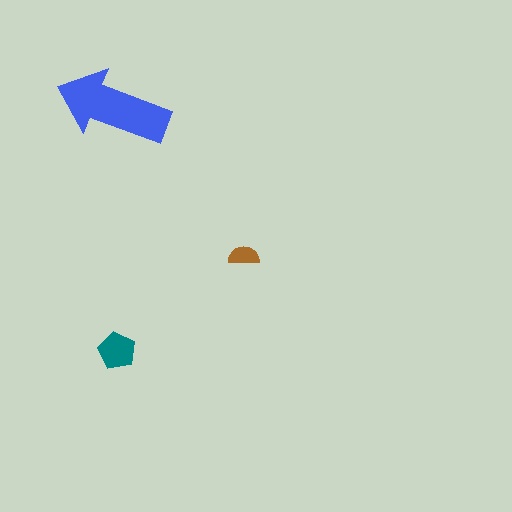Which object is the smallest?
The brown semicircle.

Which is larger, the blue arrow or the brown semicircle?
The blue arrow.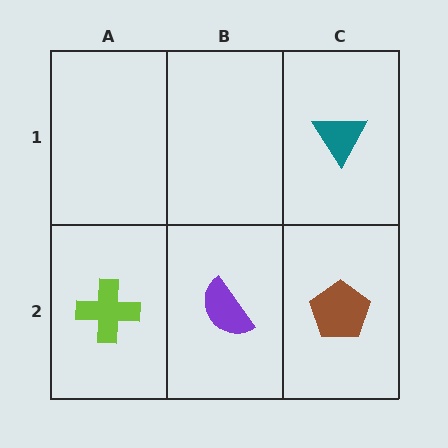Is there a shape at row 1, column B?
No, that cell is empty.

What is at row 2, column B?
A purple semicircle.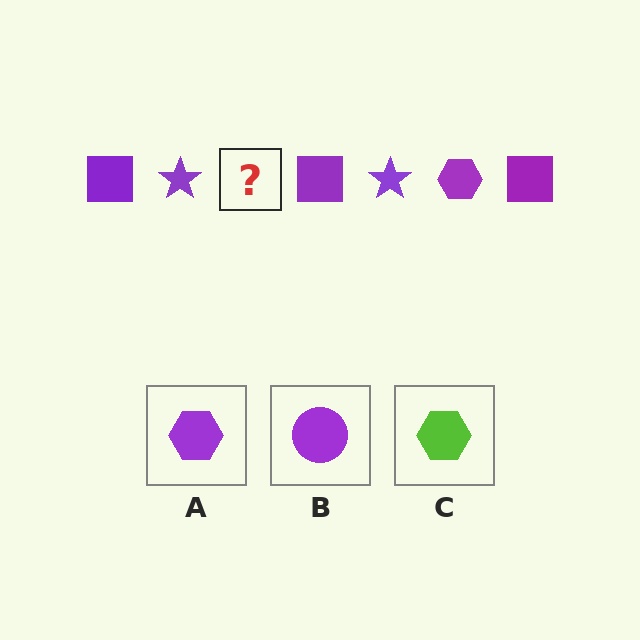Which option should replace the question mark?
Option A.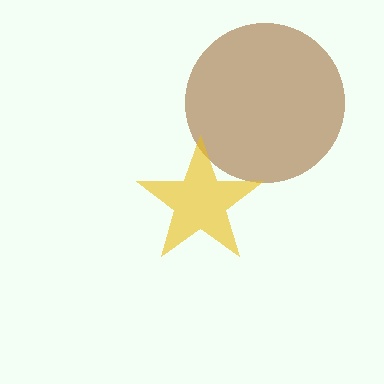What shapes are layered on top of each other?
The layered shapes are: a brown circle, a yellow star.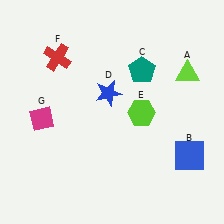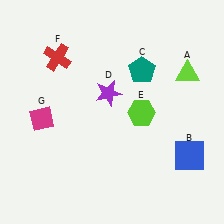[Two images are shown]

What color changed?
The star (D) changed from blue in Image 1 to purple in Image 2.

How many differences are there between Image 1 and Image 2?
There is 1 difference between the two images.